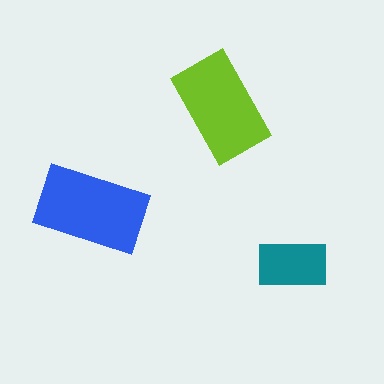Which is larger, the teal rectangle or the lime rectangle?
The lime one.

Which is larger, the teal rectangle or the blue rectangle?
The blue one.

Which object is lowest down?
The teal rectangle is bottommost.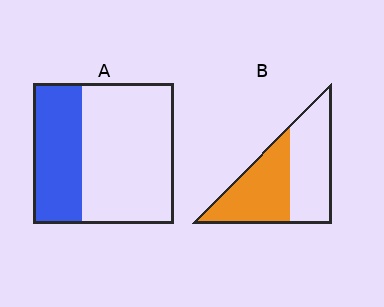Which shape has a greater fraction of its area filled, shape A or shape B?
Shape B.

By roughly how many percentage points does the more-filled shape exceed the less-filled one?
By roughly 15 percentage points (B over A).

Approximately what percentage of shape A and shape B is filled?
A is approximately 35% and B is approximately 50%.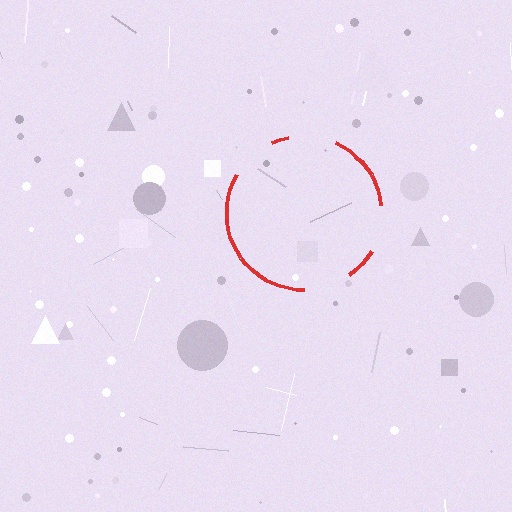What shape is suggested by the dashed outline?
The dashed outline suggests a circle.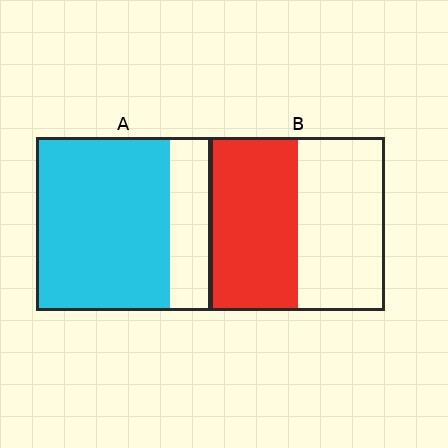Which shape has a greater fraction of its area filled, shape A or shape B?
Shape A.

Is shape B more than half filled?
Roughly half.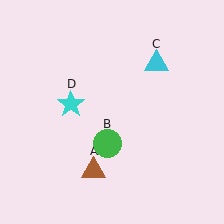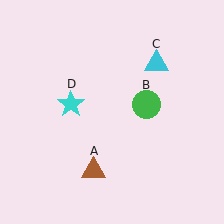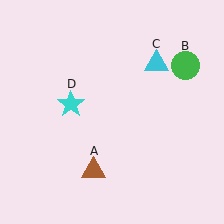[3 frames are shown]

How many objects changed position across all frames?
1 object changed position: green circle (object B).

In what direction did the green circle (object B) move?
The green circle (object B) moved up and to the right.